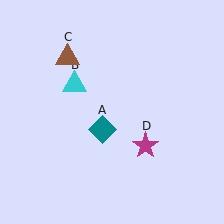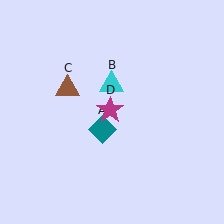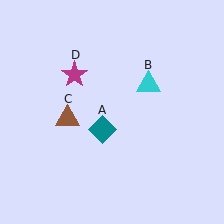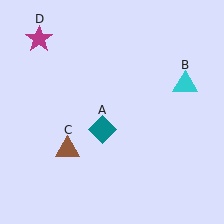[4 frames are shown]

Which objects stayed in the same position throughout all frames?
Teal diamond (object A) remained stationary.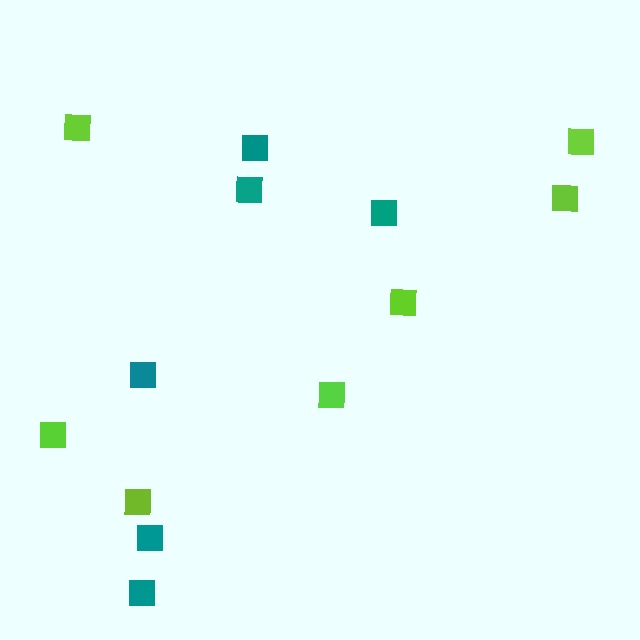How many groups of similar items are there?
There are 2 groups: one group of teal squares (6) and one group of lime squares (7).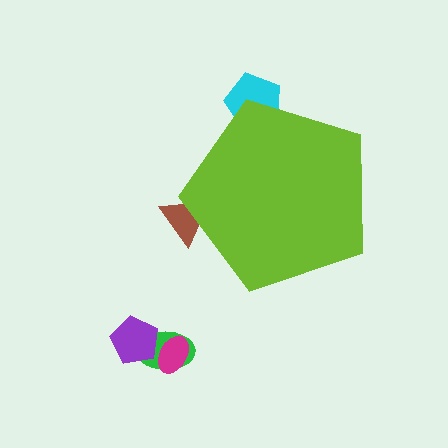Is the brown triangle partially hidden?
Yes, the brown triangle is partially hidden behind the lime pentagon.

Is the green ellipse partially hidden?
No, the green ellipse is fully visible.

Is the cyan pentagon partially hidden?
Yes, the cyan pentagon is partially hidden behind the lime pentagon.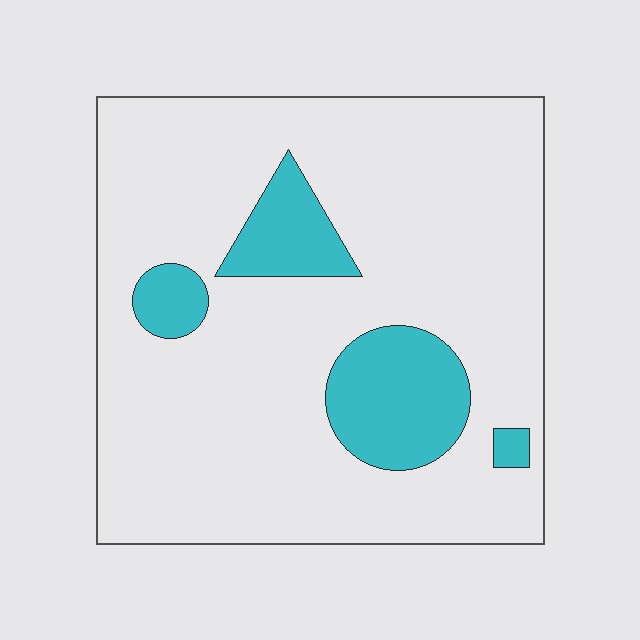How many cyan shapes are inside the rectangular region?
4.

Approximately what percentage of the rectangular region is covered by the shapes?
Approximately 15%.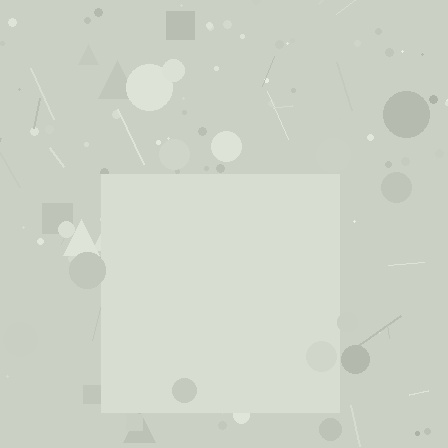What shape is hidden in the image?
A square is hidden in the image.